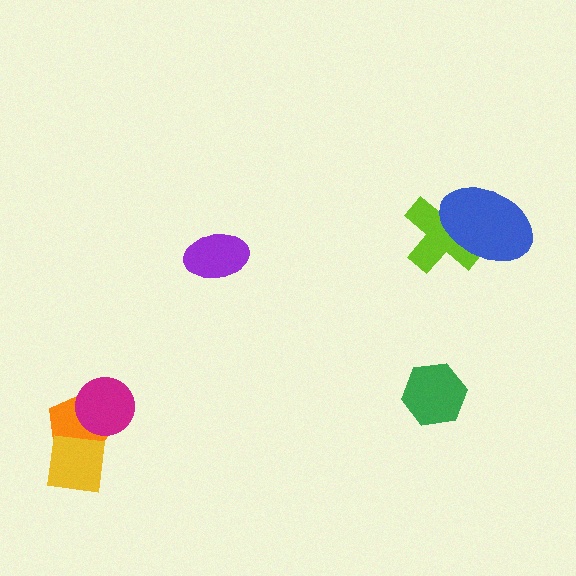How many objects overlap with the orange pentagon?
2 objects overlap with the orange pentagon.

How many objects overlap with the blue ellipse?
1 object overlaps with the blue ellipse.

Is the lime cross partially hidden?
Yes, it is partially covered by another shape.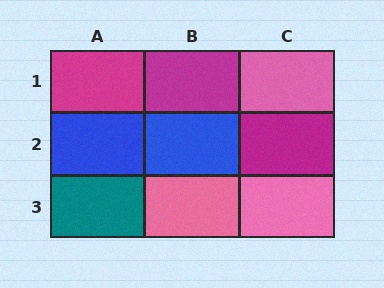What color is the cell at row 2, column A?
Blue.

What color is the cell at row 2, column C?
Magenta.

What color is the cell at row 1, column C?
Pink.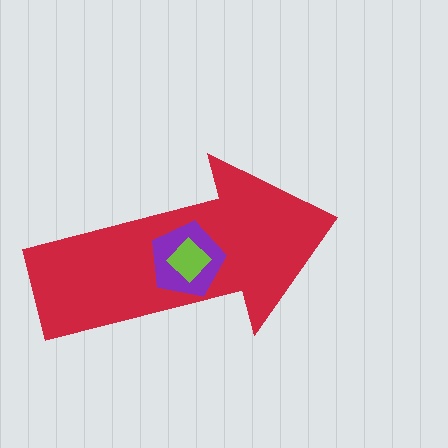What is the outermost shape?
The red arrow.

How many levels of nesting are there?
3.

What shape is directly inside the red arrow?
The purple pentagon.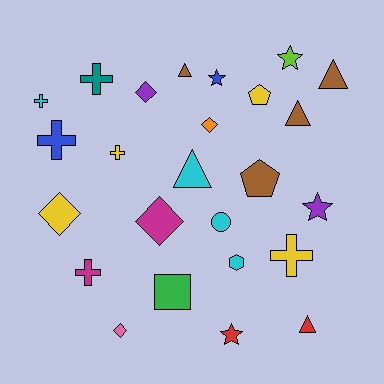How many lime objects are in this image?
There is 1 lime object.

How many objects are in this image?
There are 25 objects.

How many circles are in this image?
There is 1 circle.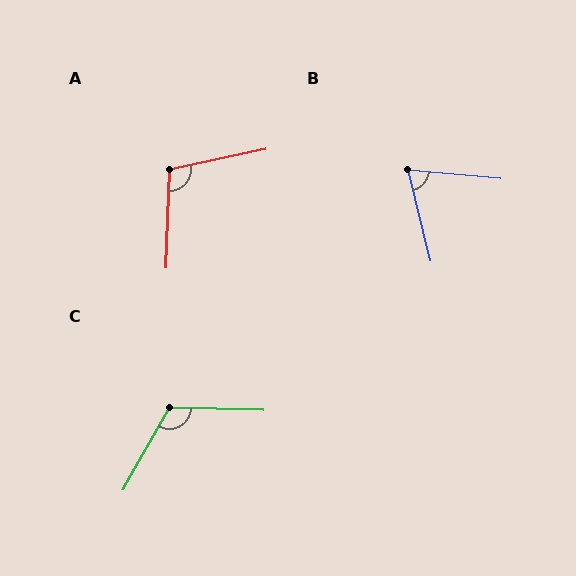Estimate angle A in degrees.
Approximately 104 degrees.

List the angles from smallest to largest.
B (71°), A (104°), C (118°).